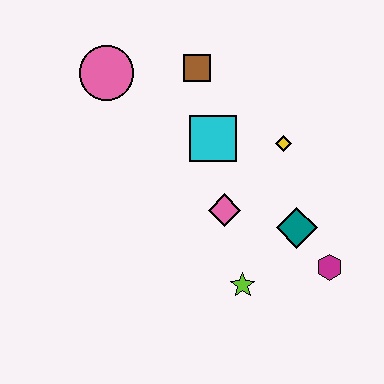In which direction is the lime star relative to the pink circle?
The lime star is below the pink circle.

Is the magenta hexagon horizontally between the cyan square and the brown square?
No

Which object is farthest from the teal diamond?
The pink circle is farthest from the teal diamond.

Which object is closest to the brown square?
The cyan square is closest to the brown square.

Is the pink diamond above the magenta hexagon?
Yes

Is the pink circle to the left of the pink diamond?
Yes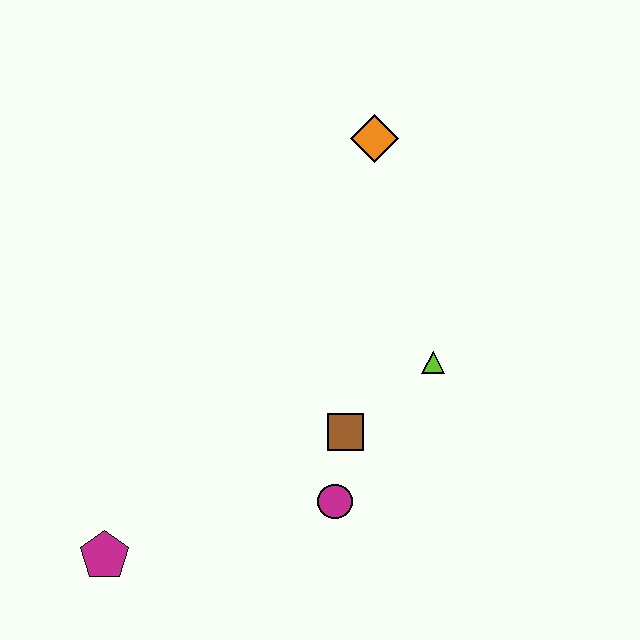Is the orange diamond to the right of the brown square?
Yes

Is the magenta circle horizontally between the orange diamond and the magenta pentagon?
Yes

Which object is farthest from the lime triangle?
The magenta pentagon is farthest from the lime triangle.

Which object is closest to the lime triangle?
The brown square is closest to the lime triangle.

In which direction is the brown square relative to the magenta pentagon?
The brown square is to the right of the magenta pentagon.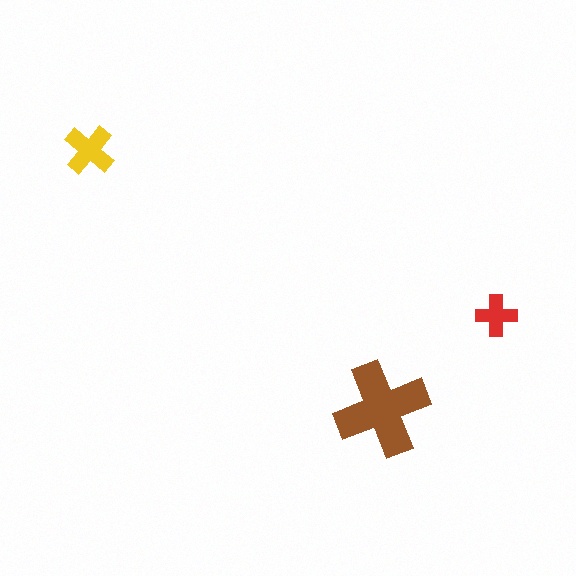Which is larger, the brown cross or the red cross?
The brown one.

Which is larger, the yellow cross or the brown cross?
The brown one.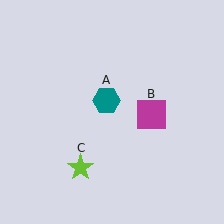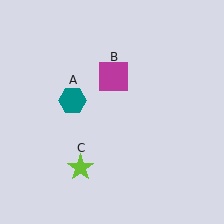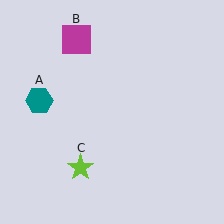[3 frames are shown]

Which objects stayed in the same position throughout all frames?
Lime star (object C) remained stationary.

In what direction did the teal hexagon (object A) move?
The teal hexagon (object A) moved left.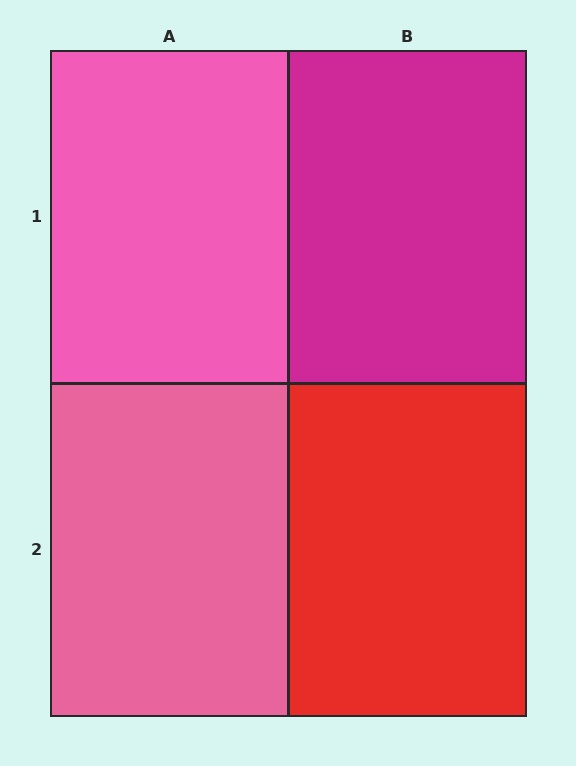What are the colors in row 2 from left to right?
Pink, red.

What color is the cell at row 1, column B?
Magenta.